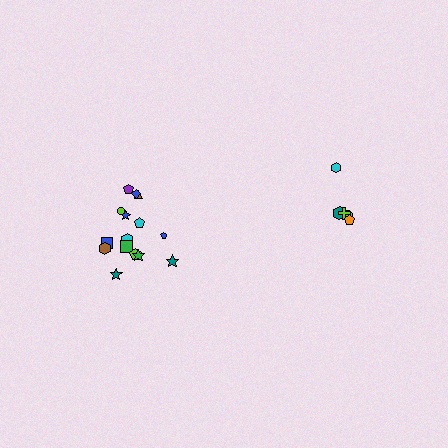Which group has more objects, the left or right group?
The left group.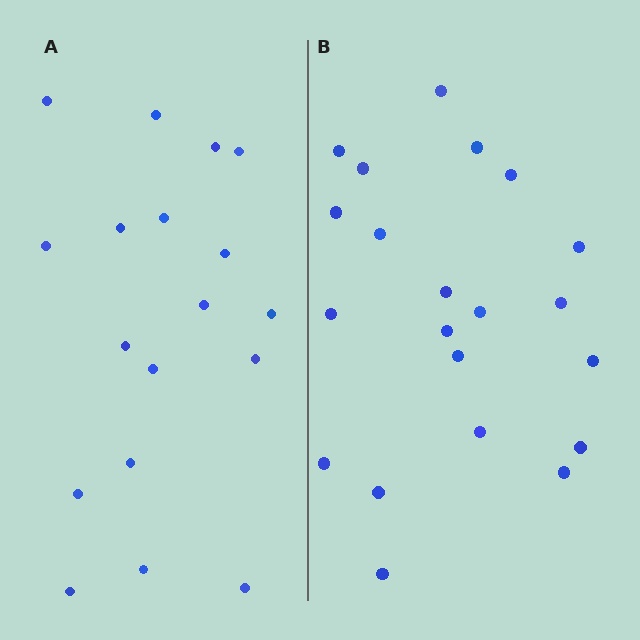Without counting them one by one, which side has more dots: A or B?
Region B (the right region) has more dots.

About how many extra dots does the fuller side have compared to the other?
Region B has just a few more — roughly 2 or 3 more dots than region A.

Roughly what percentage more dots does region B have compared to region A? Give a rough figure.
About 15% more.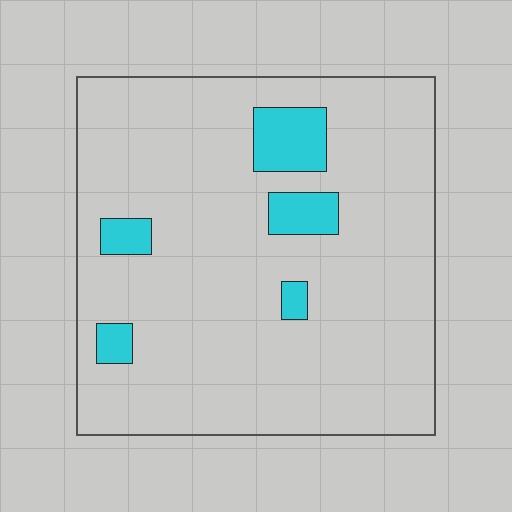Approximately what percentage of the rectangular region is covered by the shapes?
Approximately 10%.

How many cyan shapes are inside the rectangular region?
5.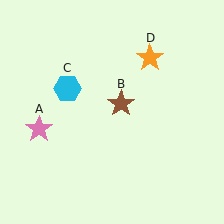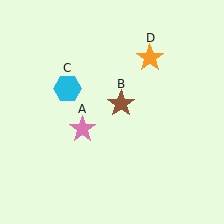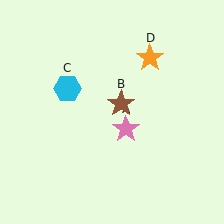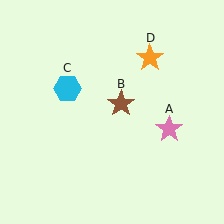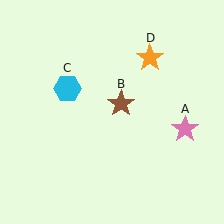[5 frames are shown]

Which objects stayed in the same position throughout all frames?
Brown star (object B) and cyan hexagon (object C) and orange star (object D) remained stationary.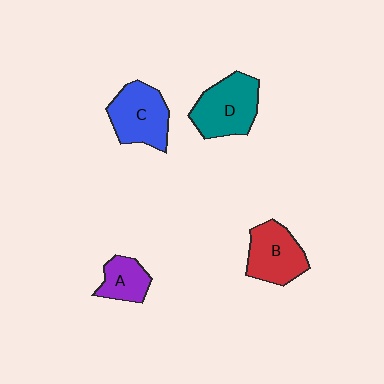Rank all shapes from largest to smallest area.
From largest to smallest: D (teal), C (blue), B (red), A (purple).